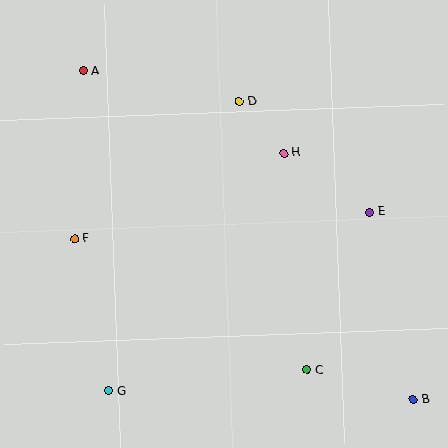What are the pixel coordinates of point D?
Point D is at (239, 102).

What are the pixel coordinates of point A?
Point A is at (84, 71).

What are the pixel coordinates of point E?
Point E is at (369, 212).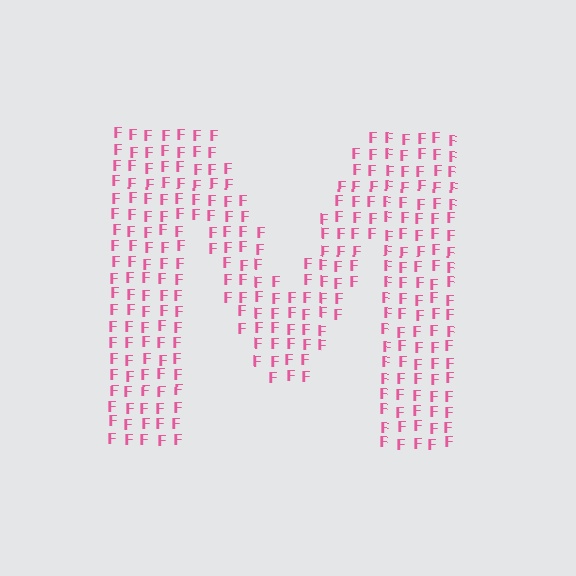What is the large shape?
The large shape is the letter M.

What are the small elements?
The small elements are letter F's.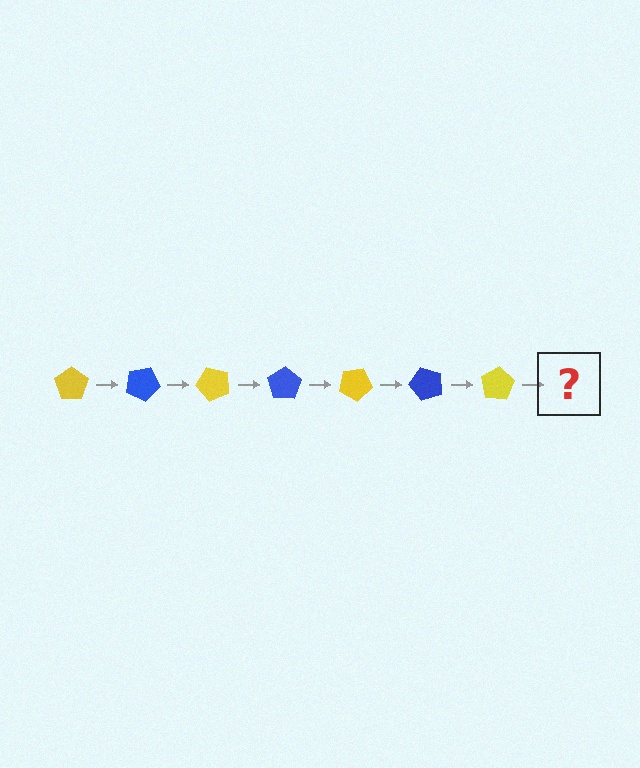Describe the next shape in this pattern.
It should be a blue pentagon, rotated 175 degrees from the start.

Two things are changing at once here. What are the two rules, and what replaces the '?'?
The two rules are that it rotates 25 degrees each step and the color cycles through yellow and blue. The '?' should be a blue pentagon, rotated 175 degrees from the start.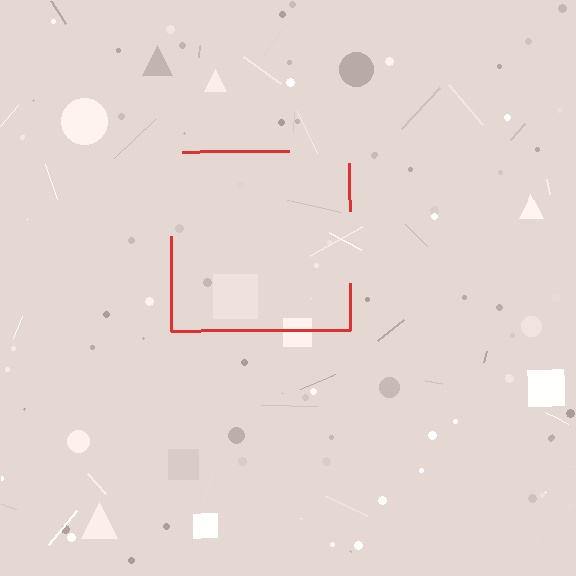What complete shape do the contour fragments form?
The contour fragments form a square.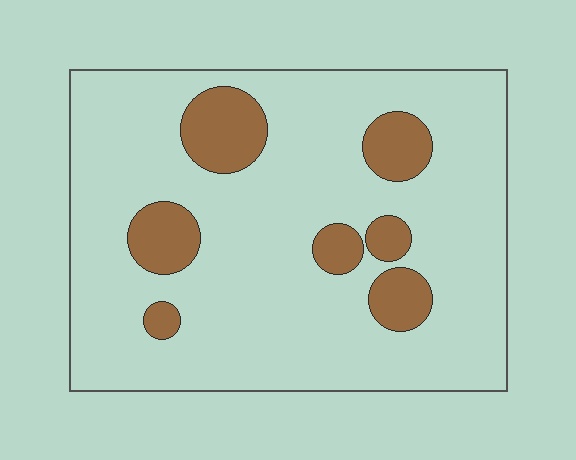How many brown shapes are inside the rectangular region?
7.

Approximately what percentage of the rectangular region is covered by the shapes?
Approximately 15%.